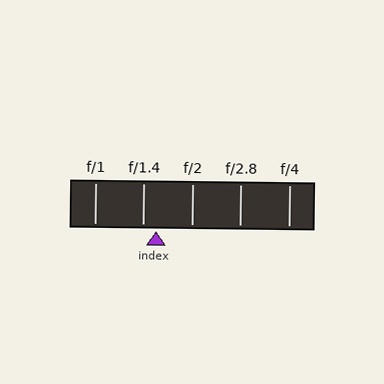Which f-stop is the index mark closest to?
The index mark is closest to f/1.4.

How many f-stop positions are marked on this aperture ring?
There are 5 f-stop positions marked.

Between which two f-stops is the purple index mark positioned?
The index mark is between f/1.4 and f/2.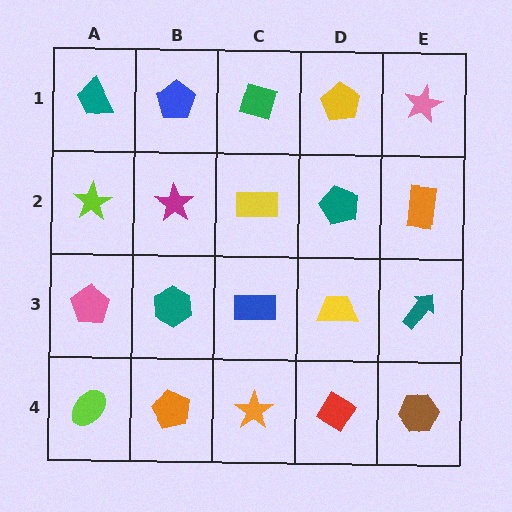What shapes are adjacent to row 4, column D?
A yellow trapezoid (row 3, column D), an orange star (row 4, column C), a brown hexagon (row 4, column E).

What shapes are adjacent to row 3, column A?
A lime star (row 2, column A), a lime ellipse (row 4, column A), a teal hexagon (row 3, column B).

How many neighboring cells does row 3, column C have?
4.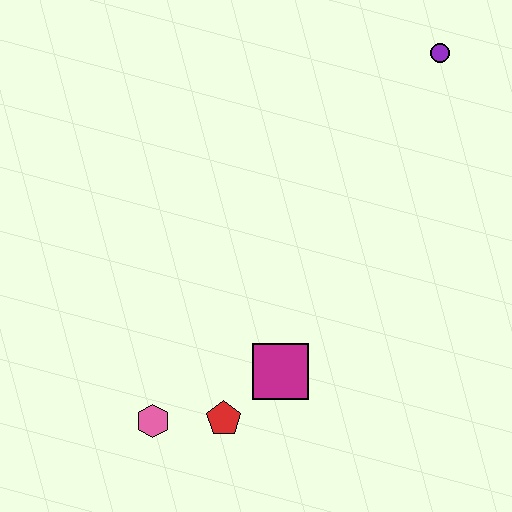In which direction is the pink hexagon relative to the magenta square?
The pink hexagon is to the left of the magenta square.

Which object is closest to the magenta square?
The red pentagon is closest to the magenta square.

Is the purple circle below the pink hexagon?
No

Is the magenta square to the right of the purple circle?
No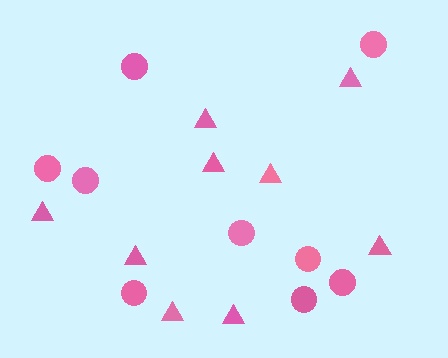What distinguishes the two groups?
There are 2 groups: one group of circles (9) and one group of triangles (9).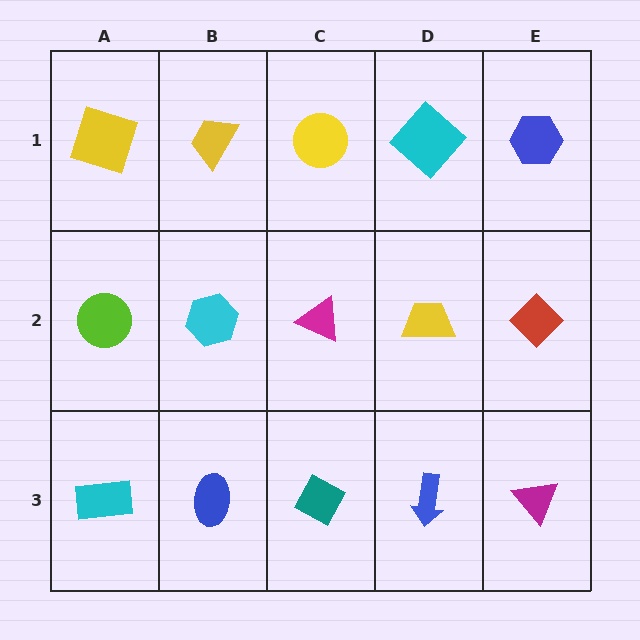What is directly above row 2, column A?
A yellow square.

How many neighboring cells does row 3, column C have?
3.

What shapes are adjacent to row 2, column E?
A blue hexagon (row 1, column E), a magenta triangle (row 3, column E), a yellow trapezoid (row 2, column D).